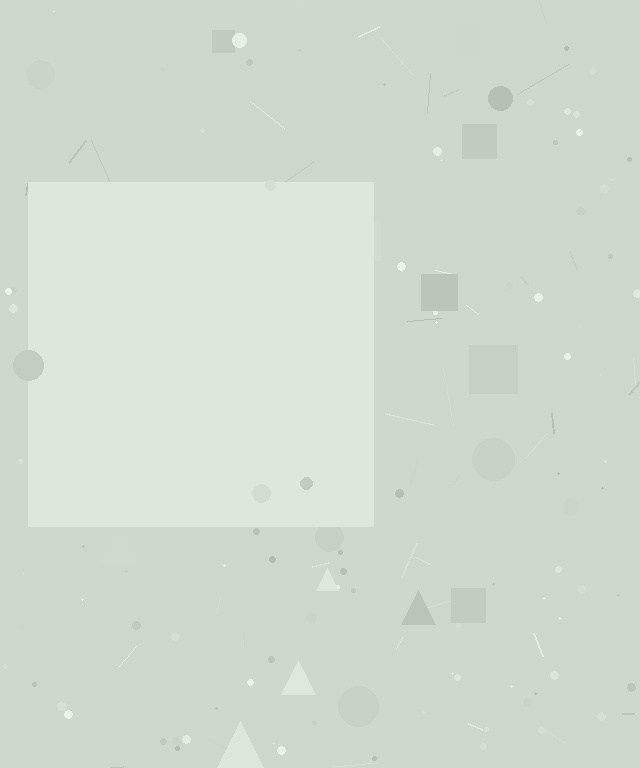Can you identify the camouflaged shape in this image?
The camouflaged shape is a square.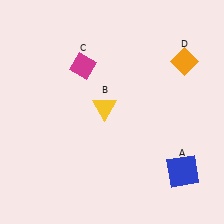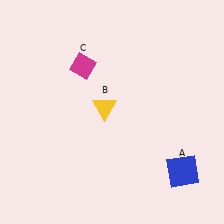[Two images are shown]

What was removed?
The orange diamond (D) was removed in Image 2.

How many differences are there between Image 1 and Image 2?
There is 1 difference between the two images.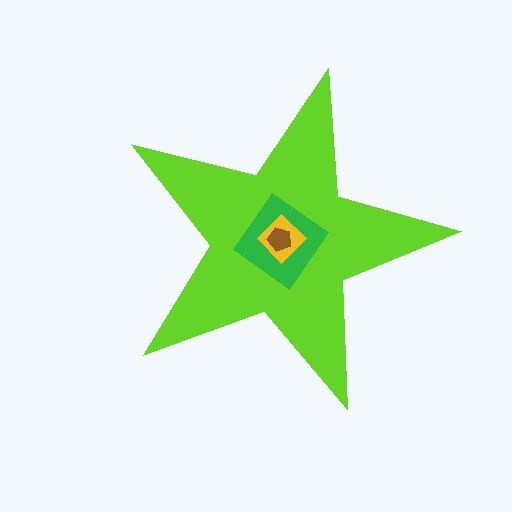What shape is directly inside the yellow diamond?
The brown pentagon.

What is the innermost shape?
The brown pentagon.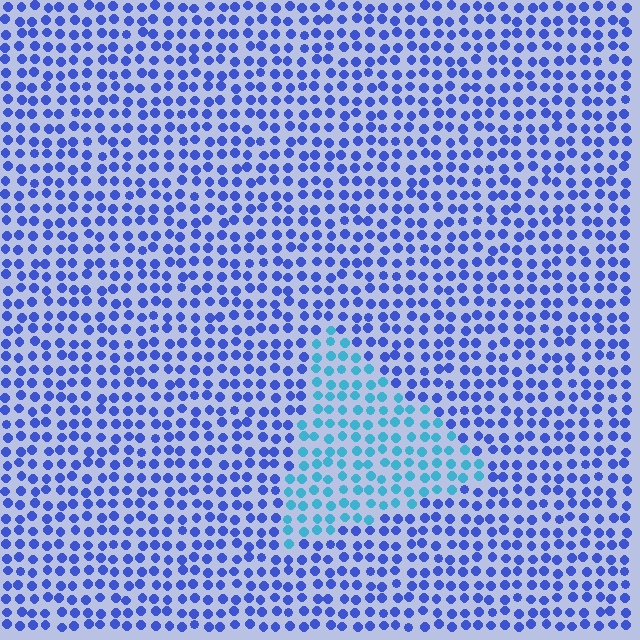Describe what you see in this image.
The image is filled with small blue elements in a uniform arrangement. A triangle-shaped region is visible where the elements are tinted to a slightly different hue, forming a subtle color boundary.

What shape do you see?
I see a triangle.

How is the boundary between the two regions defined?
The boundary is defined purely by a slight shift in hue (about 40 degrees). Spacing, size, and orientation are identical on both sides.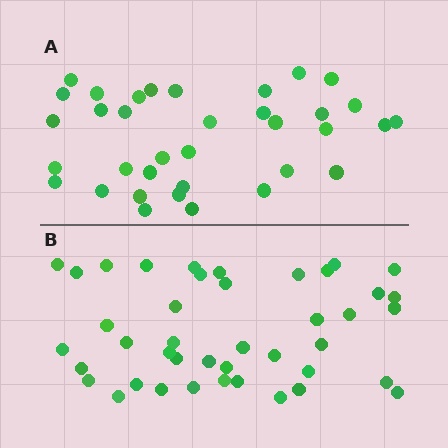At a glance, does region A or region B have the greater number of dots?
Region B (the bottom region) has more dots.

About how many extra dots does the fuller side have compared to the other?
Region B has roughly 8 or so more dots than region A.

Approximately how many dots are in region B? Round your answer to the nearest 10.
About 40 dots. (The exact count is 42, which rounds to 40.)